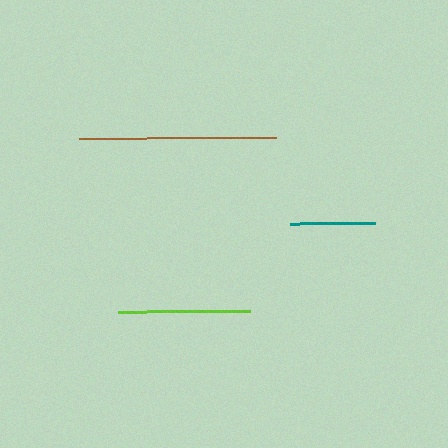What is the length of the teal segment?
The teal segment is approximately 84 pixels long.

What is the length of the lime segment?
The lime segment is approximately 132 pixels long.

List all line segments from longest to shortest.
From longest to shortest: brown, lime, teal.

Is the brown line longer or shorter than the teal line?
The brown line is longer than the teal line.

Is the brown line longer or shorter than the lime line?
The brown line is longer than the lime line.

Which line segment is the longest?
The brown line is the longest at approximately 197 pixels.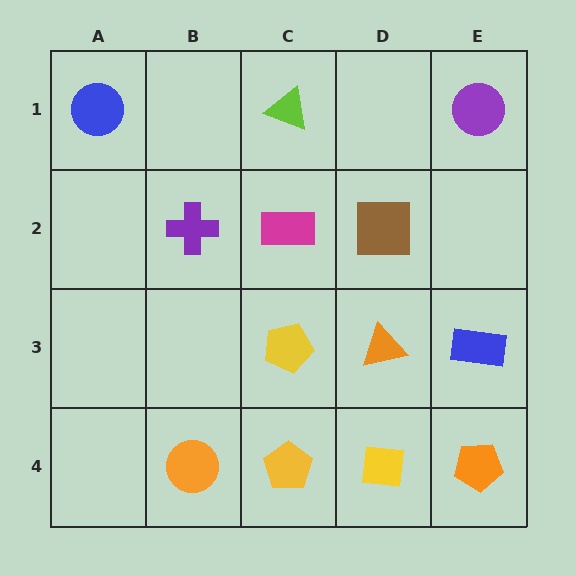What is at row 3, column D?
An orange triangle.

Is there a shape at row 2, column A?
No, that cell is empty.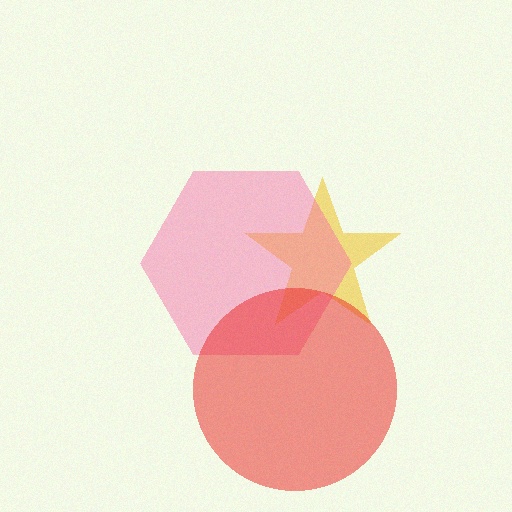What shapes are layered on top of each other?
The layered shapes are: a yellow star, a pink hexagon, a red circle.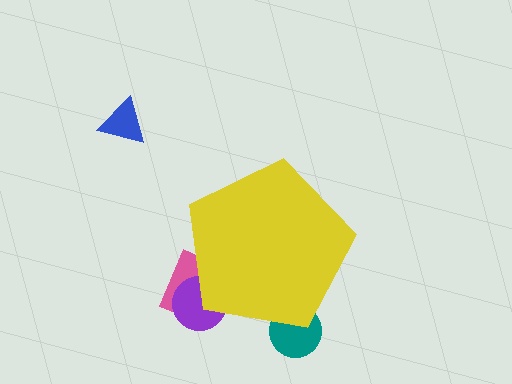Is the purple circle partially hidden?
Yes, the purple circle is partially hidden behind the yellow pentagon.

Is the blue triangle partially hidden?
No, the blue triangle is fully visible.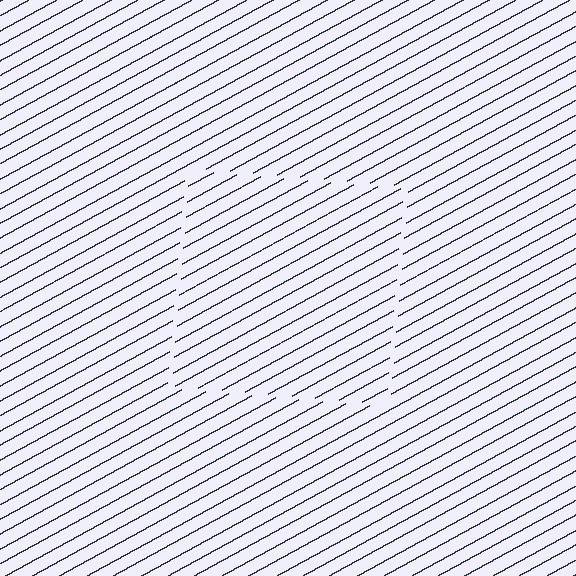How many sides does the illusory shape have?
4 sides — the line-ends trace a square.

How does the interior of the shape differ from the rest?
The interior of the shape contains the same grating, shifted by half a period — the contour is defined by the phase discontinuity where line-ends from the inner and outer gratings abut.